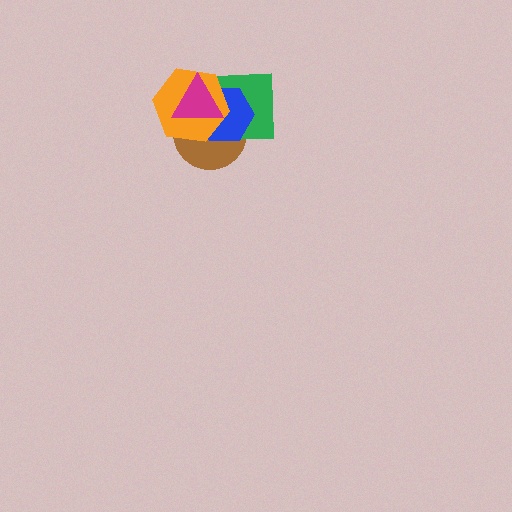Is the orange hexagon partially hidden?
Yes, it is partially covered by another shape.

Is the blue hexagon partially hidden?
Yes, it is partially covered by another shape.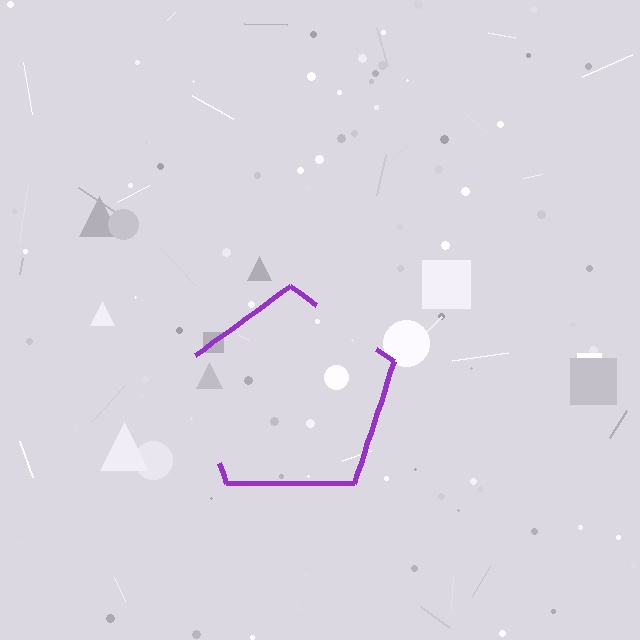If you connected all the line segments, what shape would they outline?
They would outline a pentagon.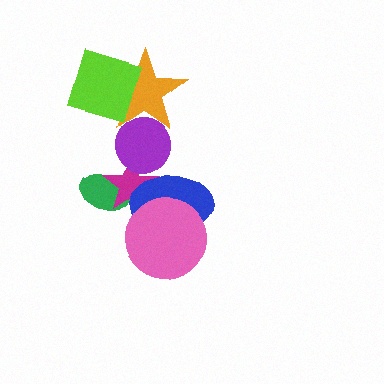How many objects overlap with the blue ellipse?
2 objects overlap with the blue ellipse.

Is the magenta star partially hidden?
Yes, it is partially covered by another shape.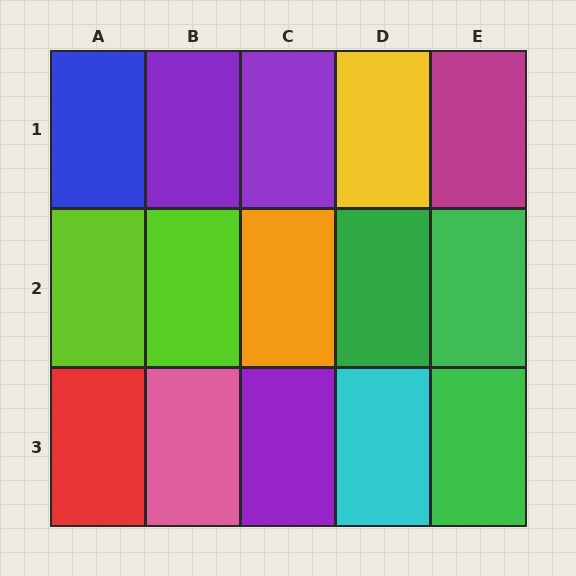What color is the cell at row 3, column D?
Cyan.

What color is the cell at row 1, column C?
Purple.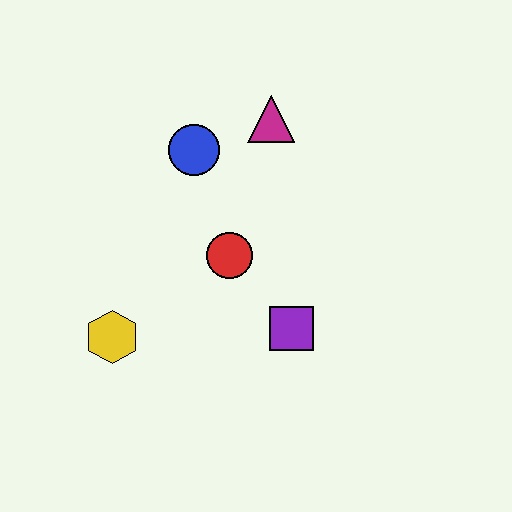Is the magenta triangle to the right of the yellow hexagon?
Yes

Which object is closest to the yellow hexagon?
The red circle is closest to the yellow hexagon.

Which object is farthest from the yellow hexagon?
The magenta triangle is farthest from the yellow hexagon.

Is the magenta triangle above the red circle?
Yes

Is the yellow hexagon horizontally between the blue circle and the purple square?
No